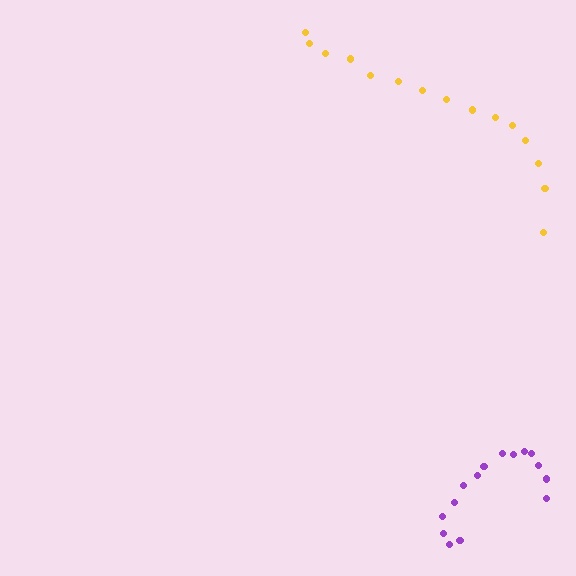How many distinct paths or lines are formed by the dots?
There are 2 distinct paths.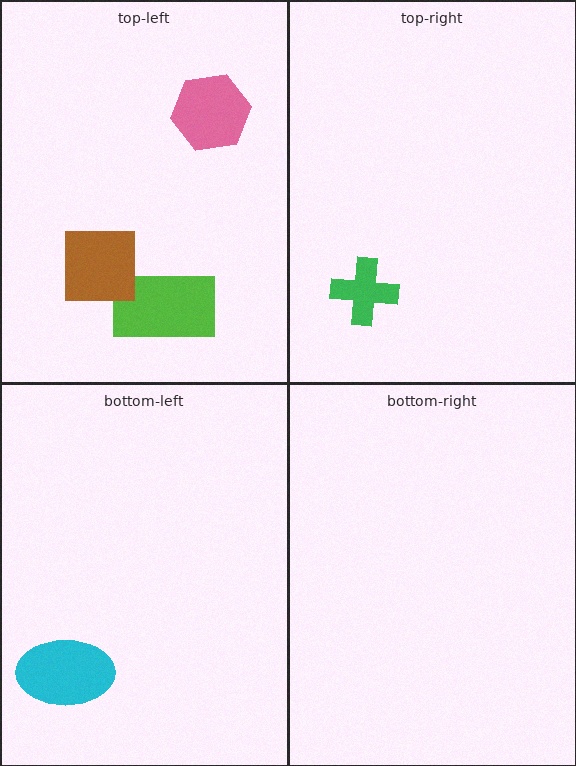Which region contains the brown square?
The top-left region.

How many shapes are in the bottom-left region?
1.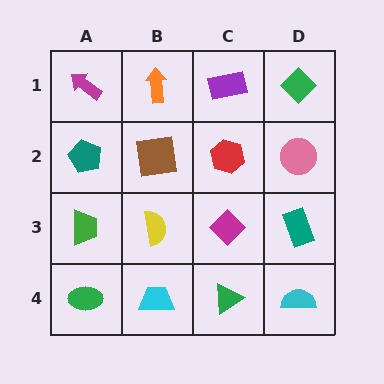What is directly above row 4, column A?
A green trapezoid.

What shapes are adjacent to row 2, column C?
A purple rectangle (row 1, column C), a magenta diamond (row 3, column C), a brown square (row 2, column B), a pink circle (row 2, column D).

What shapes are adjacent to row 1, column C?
A red hexagon (row 2, column C), an orange arrow (row 1, column B), a green diamond (row 1, column D).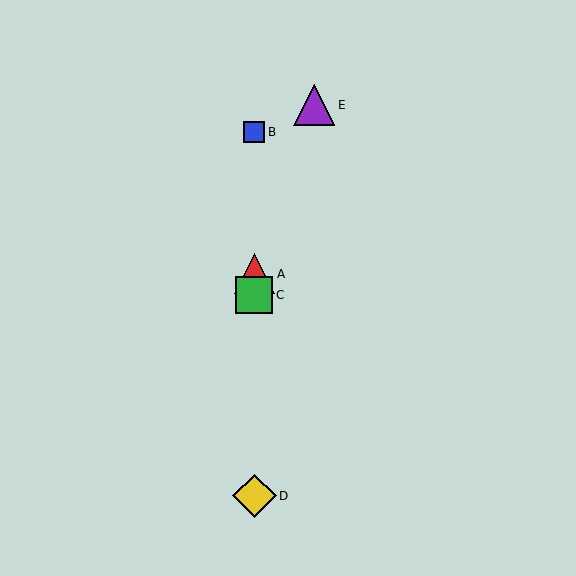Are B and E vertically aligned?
No, B is at x≈254 and E is at x≈314.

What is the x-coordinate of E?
Object E is at x≈314.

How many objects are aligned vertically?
4 objects (A, B, C, D) are aligned vertically.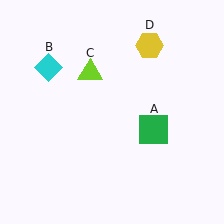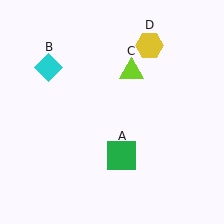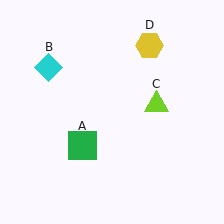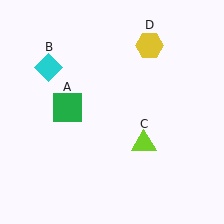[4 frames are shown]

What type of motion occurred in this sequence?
The green square (object A), lime triangle (object C) rotated clockwise around the center of the scene.